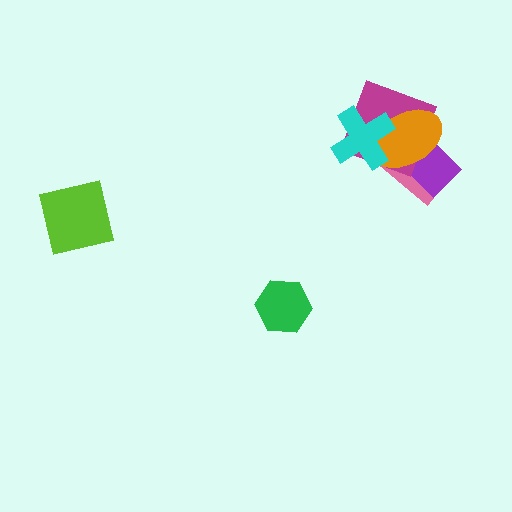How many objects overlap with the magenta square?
3 objects overlap with the magenta square.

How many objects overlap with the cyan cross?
3 objects overlap with the cyan cross.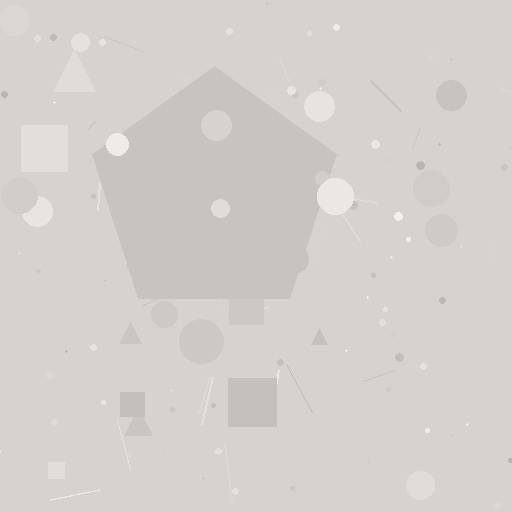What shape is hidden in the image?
A pentagon is hidden in the image.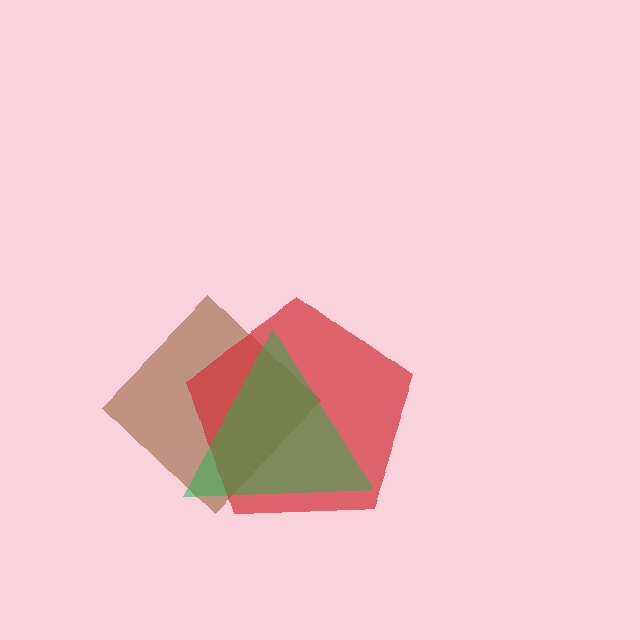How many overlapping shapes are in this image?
There are 3 overlapping shapes in the image.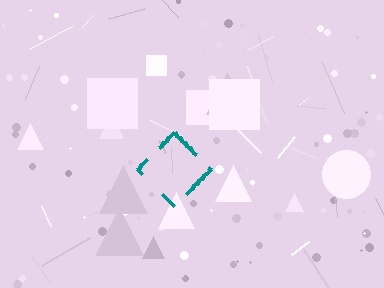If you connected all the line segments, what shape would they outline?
They would outline a diamond.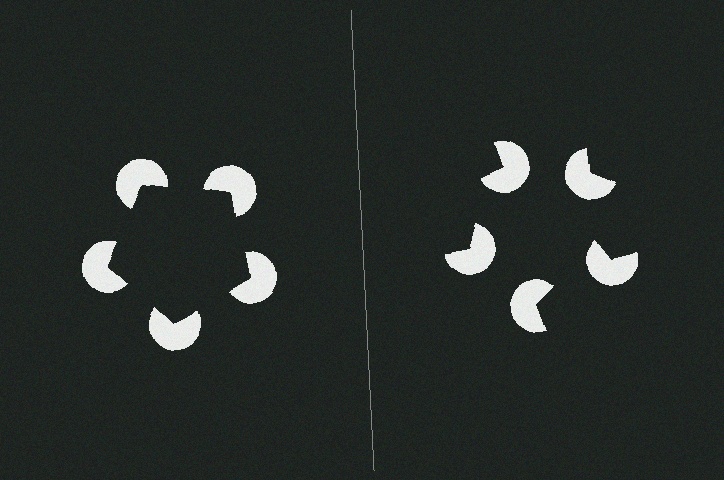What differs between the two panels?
The pac-man discs are positioned identically on both sides; only the wedge orientations differ. On the left they align to a pentagon; on the right they are misaligned.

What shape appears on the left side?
An illusory pentagon.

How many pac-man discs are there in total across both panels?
10 — 5 on each side.